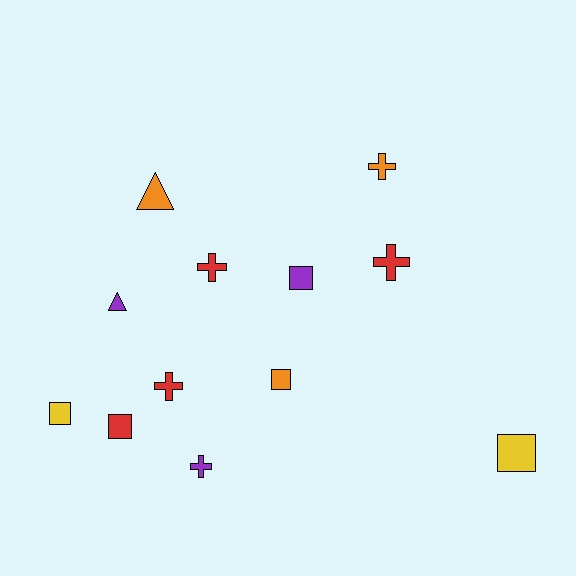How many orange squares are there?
There is 1 orange square.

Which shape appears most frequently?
Square, with 5 objects.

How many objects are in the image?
There are 12 objects.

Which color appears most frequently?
Red, with 4 objects.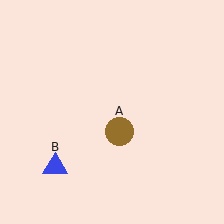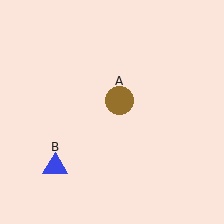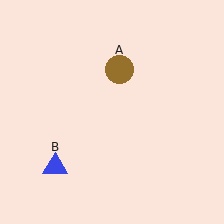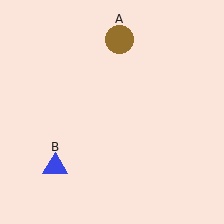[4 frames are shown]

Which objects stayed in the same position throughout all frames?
Blue triangle (object B) remained stationary.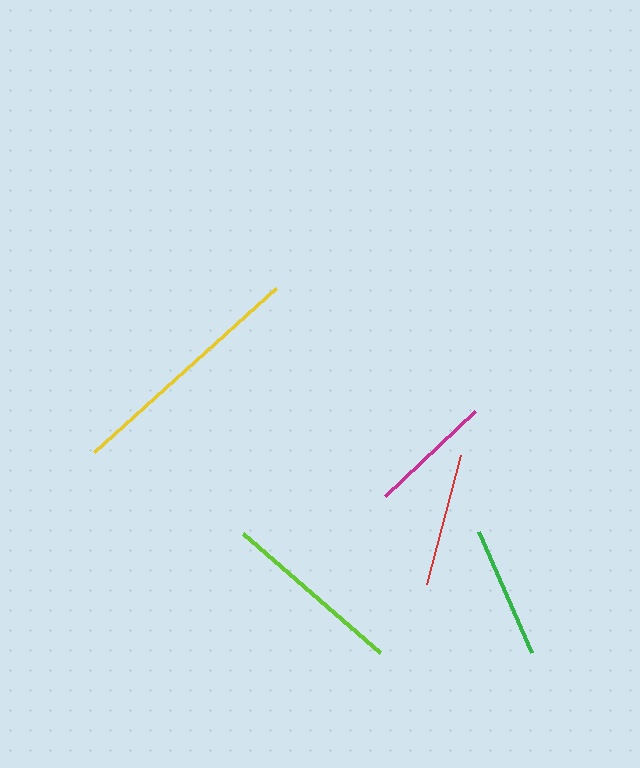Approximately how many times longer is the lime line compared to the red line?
The lime line is approximately 1.4 times the length of the red line.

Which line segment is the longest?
The yellow line is the longest at approximately 245 pixels.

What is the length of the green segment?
The green segment is approximately 132 pixels long.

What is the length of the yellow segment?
The yellow segment is approximately 245 pixels long.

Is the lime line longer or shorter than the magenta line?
The lime line is longer than the magenta line.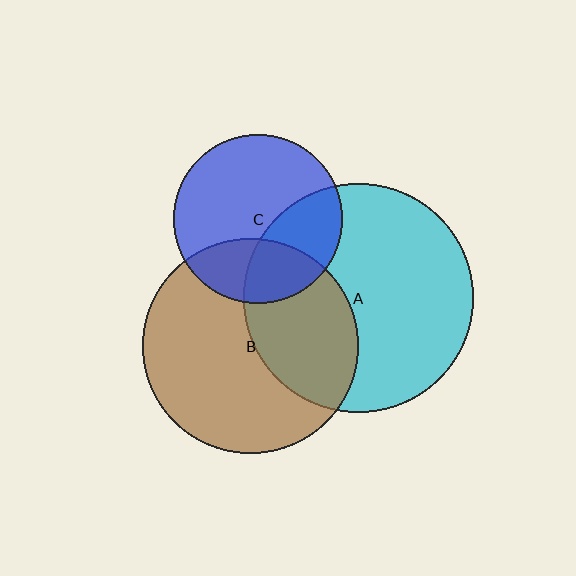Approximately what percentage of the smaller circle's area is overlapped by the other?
Approximately 35%.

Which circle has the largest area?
Circle A (cyan).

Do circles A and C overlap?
Yes.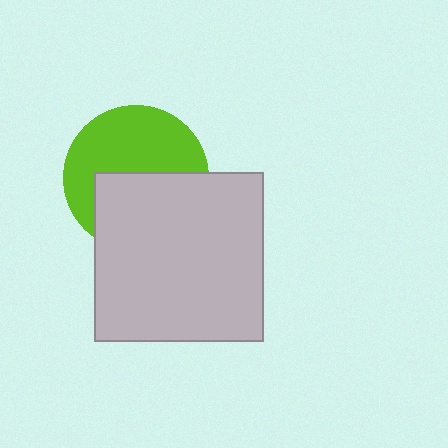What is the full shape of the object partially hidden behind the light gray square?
The partially hidden object is a lime circle.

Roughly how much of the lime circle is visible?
About half of it is visible (roughly 53%).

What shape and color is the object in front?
The object in front is a light gray square.